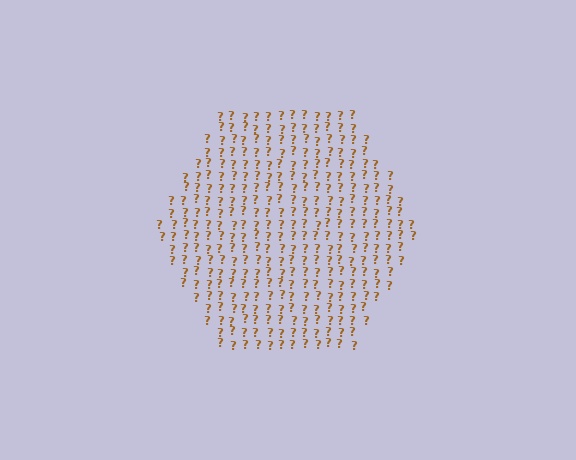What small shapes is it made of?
It is made of small question marks.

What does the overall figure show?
The overall figure shows a hexagon.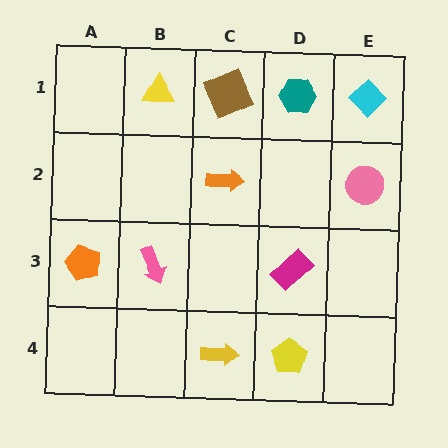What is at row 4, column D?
A yellow pentagon.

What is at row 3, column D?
A magenta rectangle.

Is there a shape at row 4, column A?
No, that cell is empty.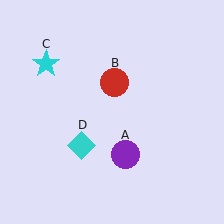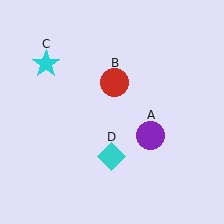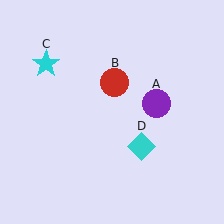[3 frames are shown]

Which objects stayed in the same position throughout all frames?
Red circle (object B) and cyan star (object C) remained stationary.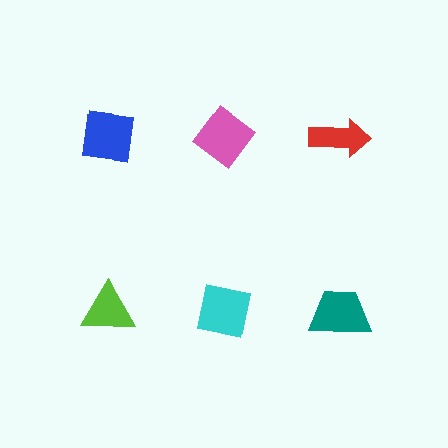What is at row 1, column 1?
A blue square.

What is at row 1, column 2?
A pink diamond.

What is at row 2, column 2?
A cyan square.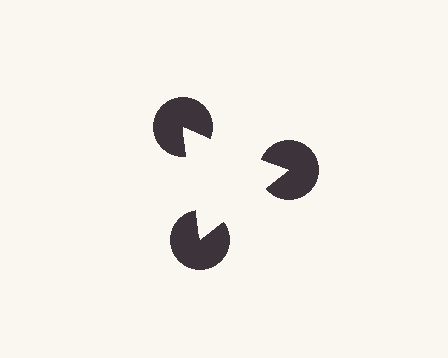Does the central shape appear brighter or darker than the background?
It typically appears slightly brighter than the background, even though no actual brightness change is drawn.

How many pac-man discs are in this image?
There are 3 — one at each vertex of the illusory triangle.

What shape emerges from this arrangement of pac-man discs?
An illusory triangle — its edges are inferred from the aligned wedge cuts in the pac-man discs, not physically drawn.